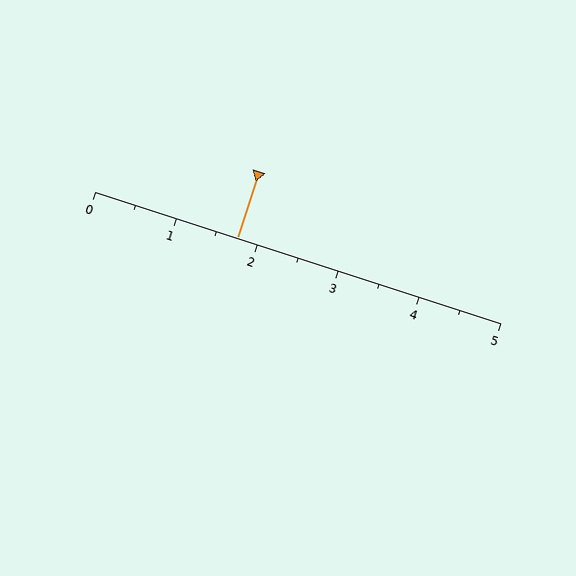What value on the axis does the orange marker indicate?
The marker indicates approximately 1.8.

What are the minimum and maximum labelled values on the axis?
The axis runs from 0 to 5.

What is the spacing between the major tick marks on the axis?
The major ticks are spaced 1 apart.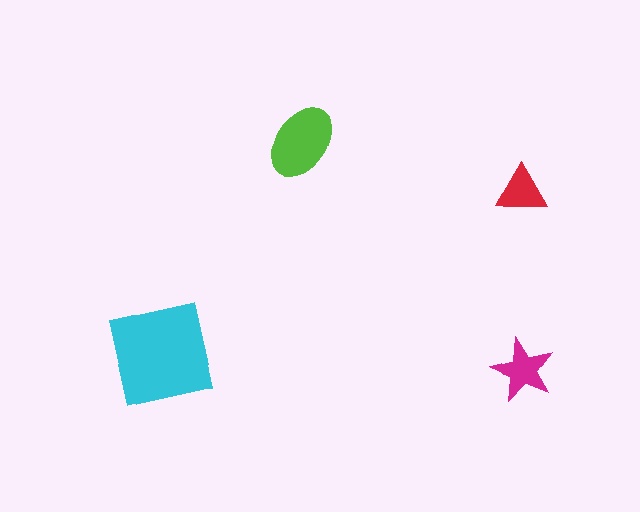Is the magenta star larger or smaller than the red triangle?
Larger.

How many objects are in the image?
There are 4 objects in the image.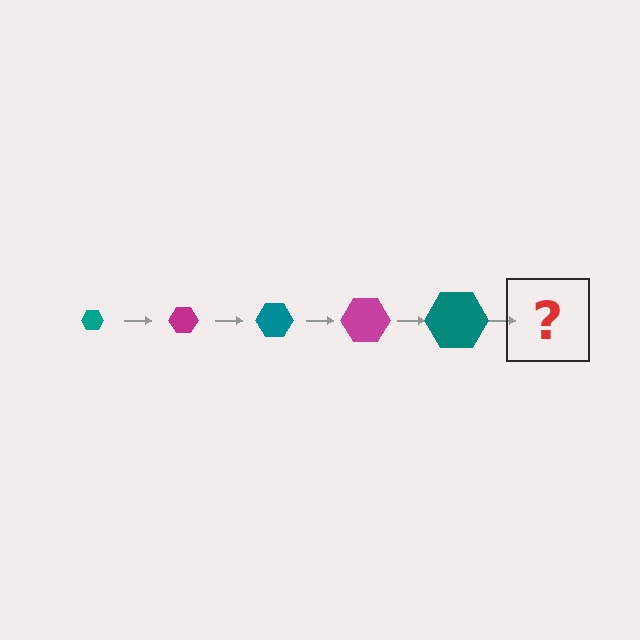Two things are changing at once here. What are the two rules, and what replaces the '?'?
The two rules are that the hexagon grows larger each step and the color cycles through teal and magenta. The '?' should be a magenta hexagon, larger than the previous one.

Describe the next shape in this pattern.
It should be a magenta hexagon, larger than the previous one.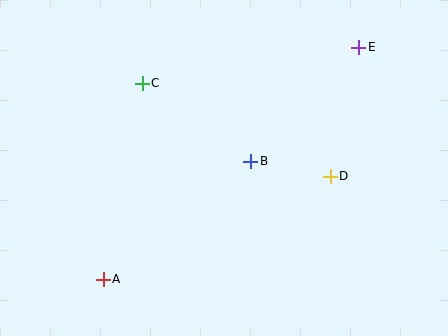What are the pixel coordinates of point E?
Point E is at (359, 47).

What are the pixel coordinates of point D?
Point D is at (330, 176).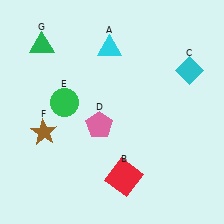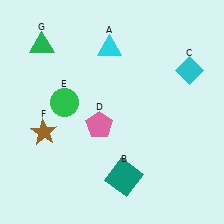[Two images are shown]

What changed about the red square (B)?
In Image 1, B is red. In Image 2, it changed to teal.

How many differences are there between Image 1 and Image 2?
There is 1 difference between the two images.